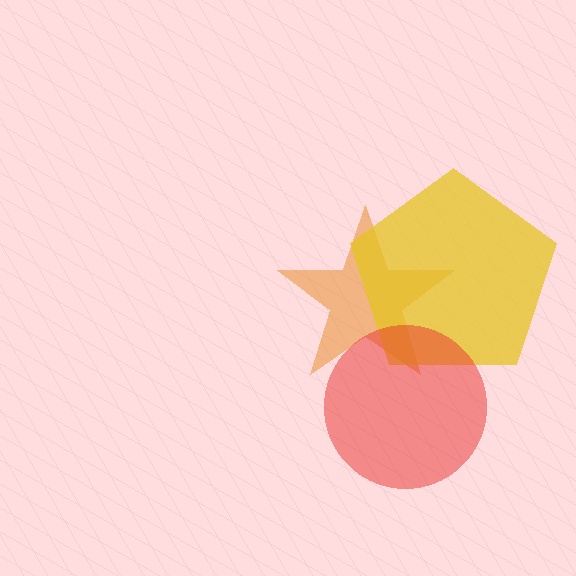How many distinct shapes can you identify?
There are 3 distinct shapes: an orange star, a yellow pentagon, a red circle.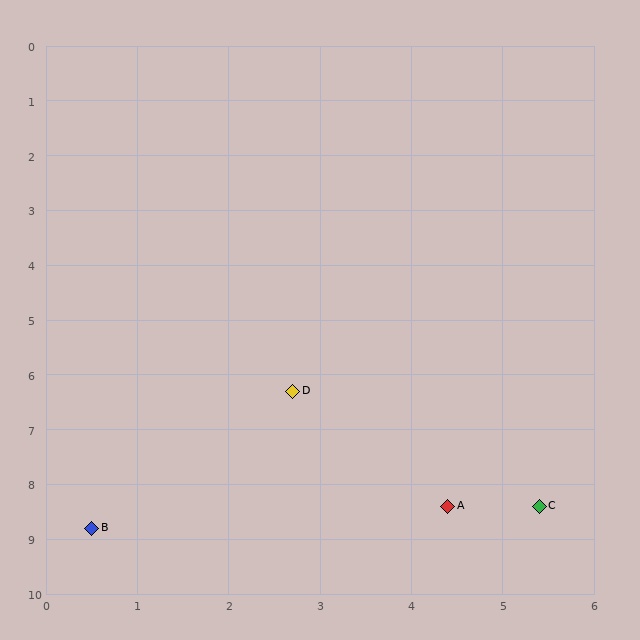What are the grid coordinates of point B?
Point B is at approximately (0.5, 8.8).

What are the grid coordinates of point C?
Point C is at approximately (5.4, 8.4).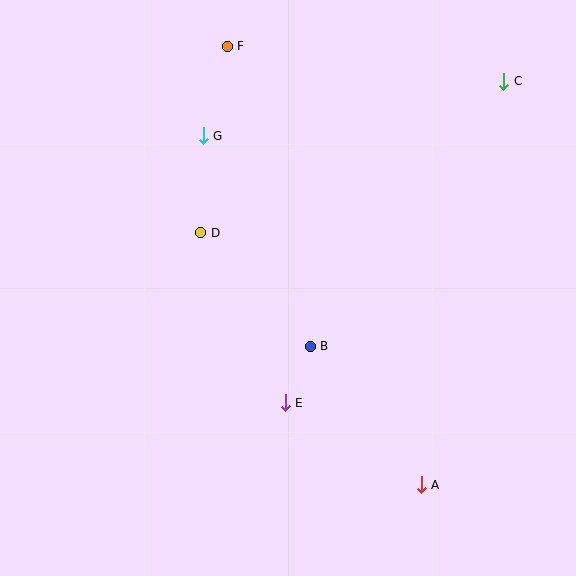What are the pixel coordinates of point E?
Point E is at (285, 403).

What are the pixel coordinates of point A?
Point A is at (421, 485).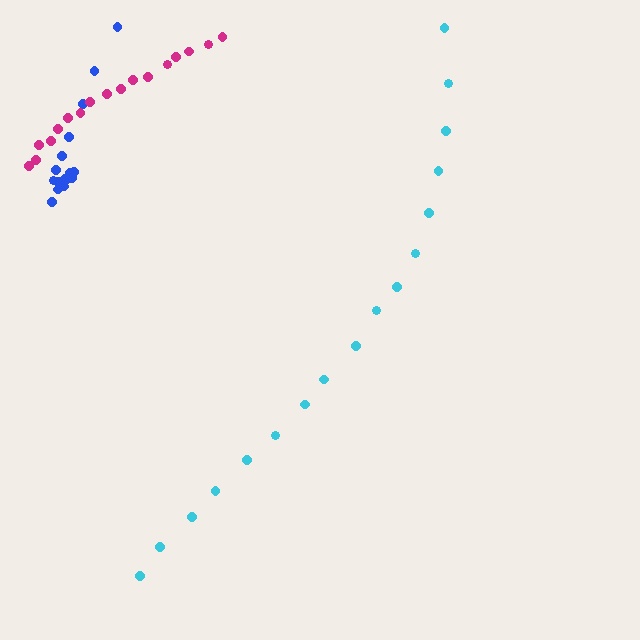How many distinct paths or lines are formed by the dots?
There are 3 distinct paths.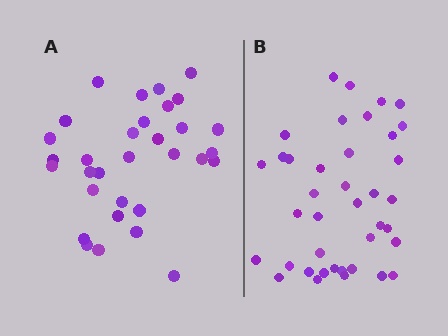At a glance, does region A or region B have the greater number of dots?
Region B (the right region) has more dots.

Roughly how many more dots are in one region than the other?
Region B has roughly 8 or so more dots than region A.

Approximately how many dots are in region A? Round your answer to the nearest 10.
About 30 dots. (The exact count is 32, which rounds to 30.)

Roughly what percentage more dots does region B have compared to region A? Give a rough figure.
About 20% more.